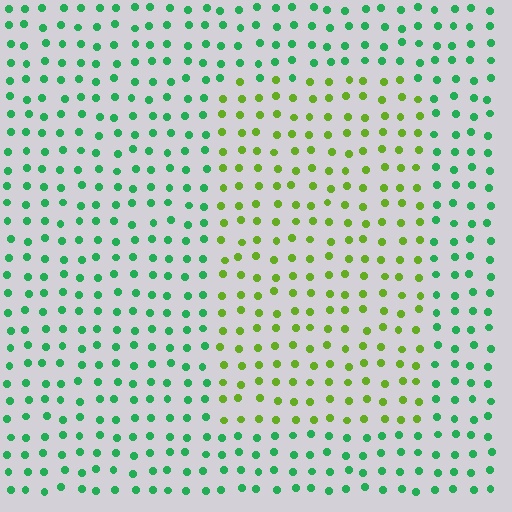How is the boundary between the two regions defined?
The boundary is defined purely by a slight shift in hue (about 50 degrees). Spacing, size, and orientation are identical on both sides.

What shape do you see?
I see a rectangle.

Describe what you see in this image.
The image is filled with small green elements in a uniform arrangement. A rectangle-shaped region is visible where the elements are tinted to a slightly different hue, forming a subtle color boundary.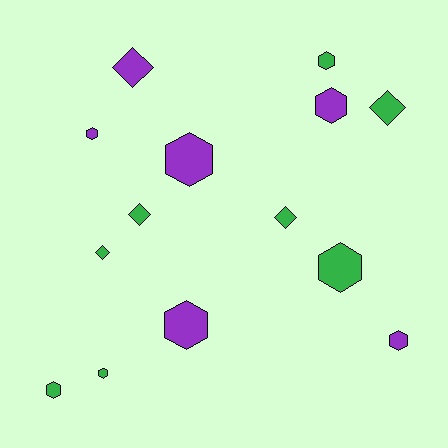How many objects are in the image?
There are 14 objects.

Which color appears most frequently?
Green, with 8 objects.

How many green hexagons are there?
There are 4 green hexagons.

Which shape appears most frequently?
Hexagon, with 9 objects.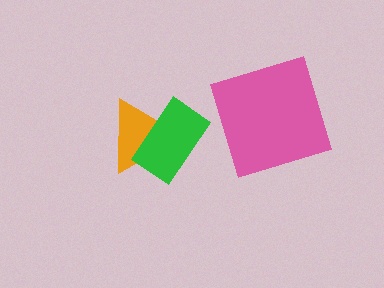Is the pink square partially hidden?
No, no other shape covers it.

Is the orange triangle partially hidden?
Yes, it is partially covered by another shape.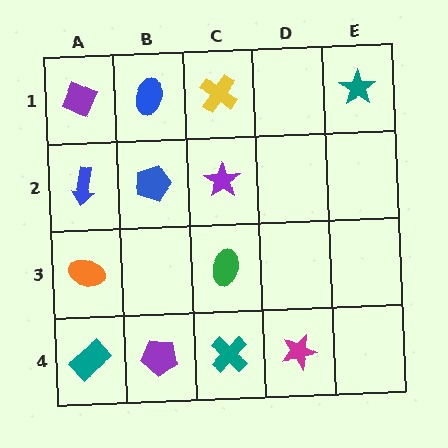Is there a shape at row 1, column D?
No, that cell is empty.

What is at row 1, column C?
A yellow cross.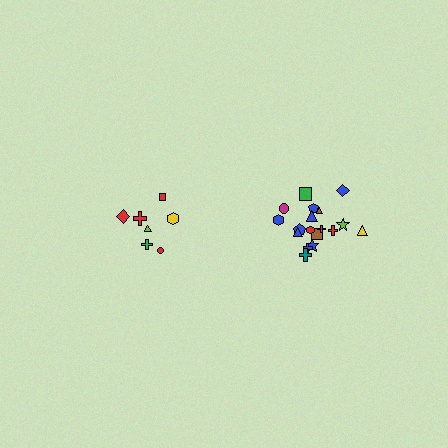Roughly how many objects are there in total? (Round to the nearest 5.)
Roughly 25 objects in total.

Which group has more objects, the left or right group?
The right group.